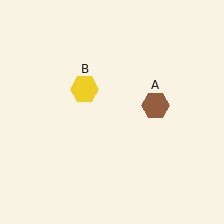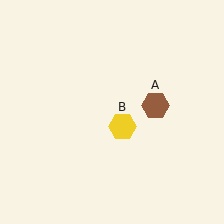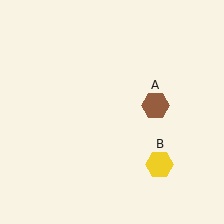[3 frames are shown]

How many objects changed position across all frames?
1 object changed position: yellow hexagon (object B).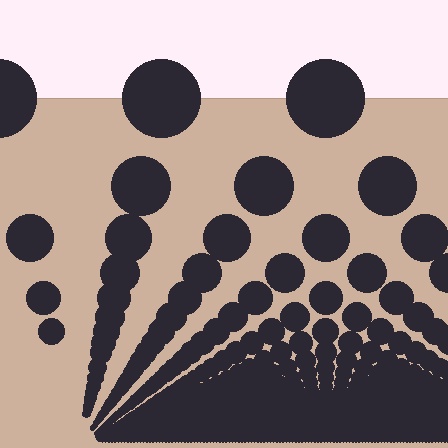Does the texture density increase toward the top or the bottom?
Density increases toward the bottom.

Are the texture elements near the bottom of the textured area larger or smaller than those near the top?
Smaller. The gradient is inverted — elements near the bottom are smaller and denser.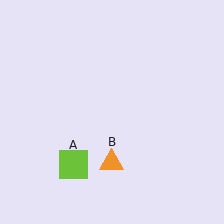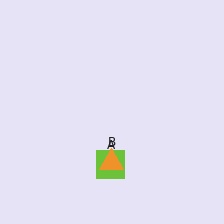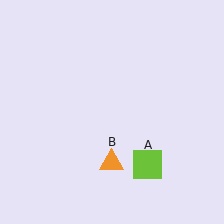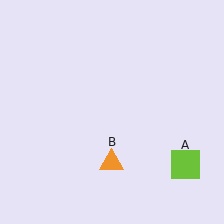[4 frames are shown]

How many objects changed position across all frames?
1 object changed position: lime square (object A).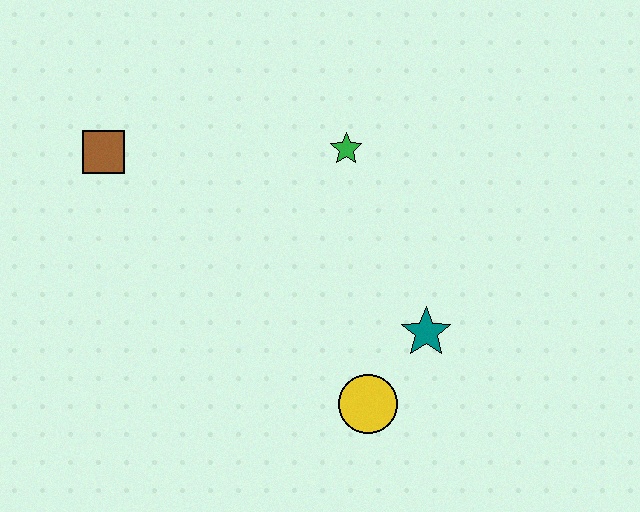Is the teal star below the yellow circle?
No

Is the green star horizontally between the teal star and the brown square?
Yes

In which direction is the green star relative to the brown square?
The green star is to the right of the brown square.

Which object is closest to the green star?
The teal star is closest to the green star.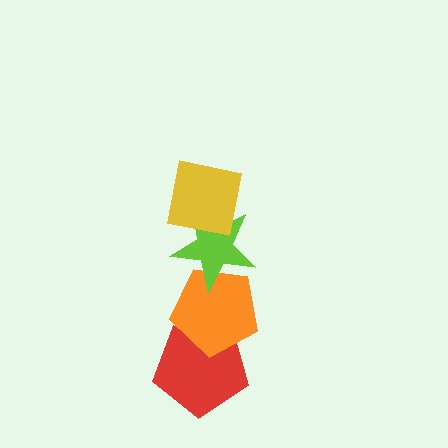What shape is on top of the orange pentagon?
The lime star is on top of the orange pentagon.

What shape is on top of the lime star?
The yellow square is on top of the lime star.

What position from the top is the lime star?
The lime star is 2nd from the top.